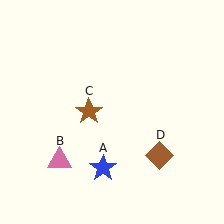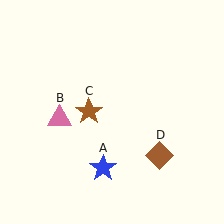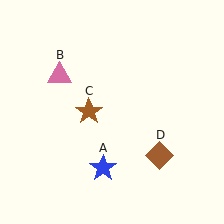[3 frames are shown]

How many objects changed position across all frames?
1 object changed position: pink triangle (object B).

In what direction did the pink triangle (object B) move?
The pink triangle (object B) moved up.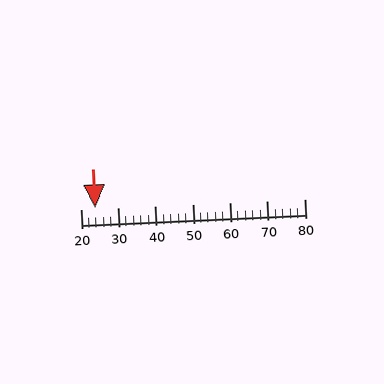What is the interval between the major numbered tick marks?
The major tick marks are spaced 10 units apart.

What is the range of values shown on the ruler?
The ruler shows values from 20 to 80.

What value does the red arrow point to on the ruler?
The red arrow points to approximately 24.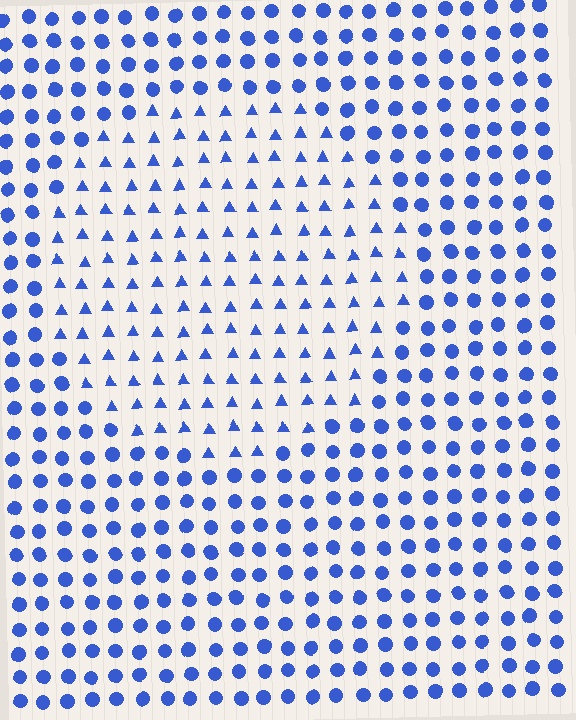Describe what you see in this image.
The image is filled with small blue elements arranged in a uniform grid. A circle-shaped region contains triangles, while the surrounding area contains circles. The boundary is defined purely by the change in element shape.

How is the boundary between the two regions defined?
The boundary is defined by a change in element shape: triangles inside vs. circles outside. All elements share the same color and spacing.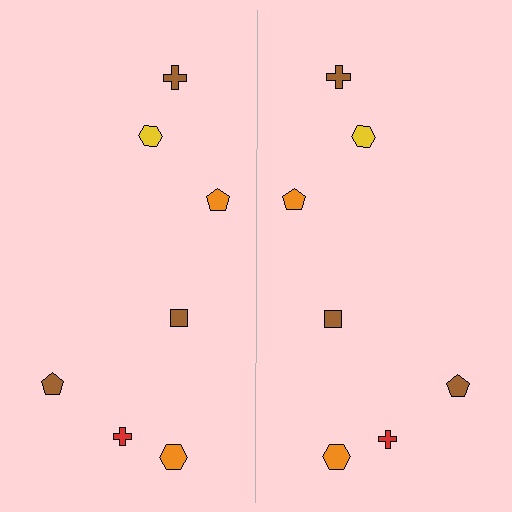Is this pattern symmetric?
Yes, this pattern has bilateral (reflection) symmetry.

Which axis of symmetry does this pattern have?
The pattern has a vertical axis of symmetry running through the center of the image.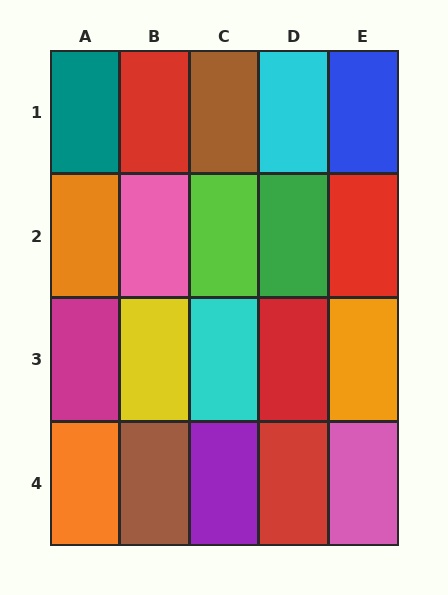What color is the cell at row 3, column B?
Yellow.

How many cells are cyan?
2 cells are cyan.